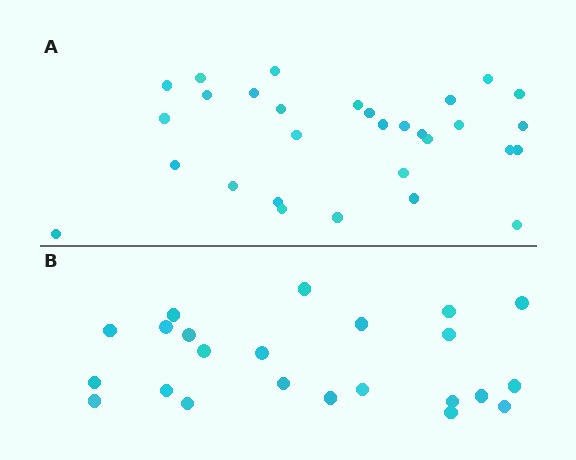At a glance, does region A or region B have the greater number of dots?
Region A (the top region) has more dots.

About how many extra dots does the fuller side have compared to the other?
Region A has roughly 8 or so more dots than region B.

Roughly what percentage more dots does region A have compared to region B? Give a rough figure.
About 30% more.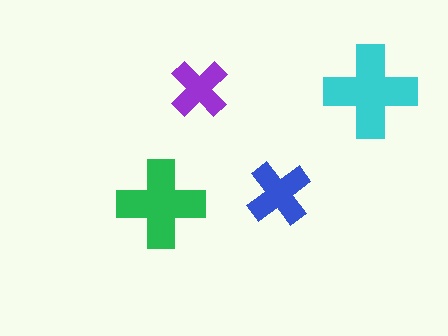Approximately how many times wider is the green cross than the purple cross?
About 1.5 times wider.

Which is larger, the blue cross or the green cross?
The green one.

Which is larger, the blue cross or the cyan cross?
The cyan one.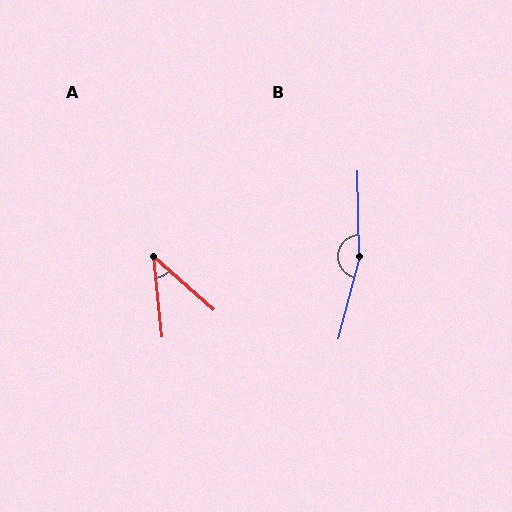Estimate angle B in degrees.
Approximately 165 degrees.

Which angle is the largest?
B, at approximately 165 degrees.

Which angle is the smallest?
A, at approximately 43 degrees.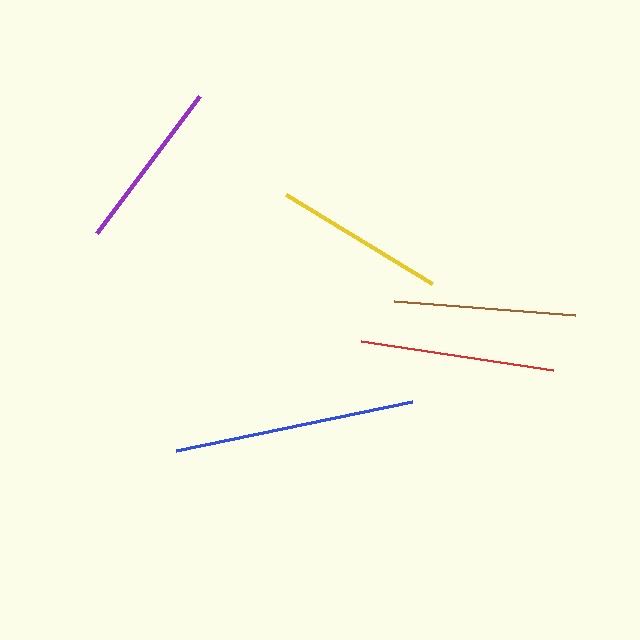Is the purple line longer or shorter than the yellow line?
The purple line is longer than the yellow line.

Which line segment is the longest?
The blue line is the longest at approximately 241 pixels.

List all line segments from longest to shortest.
From longest to shortest: blue, red, brown, purple, yellow.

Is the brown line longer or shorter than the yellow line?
The brown line is longer than the yellow line.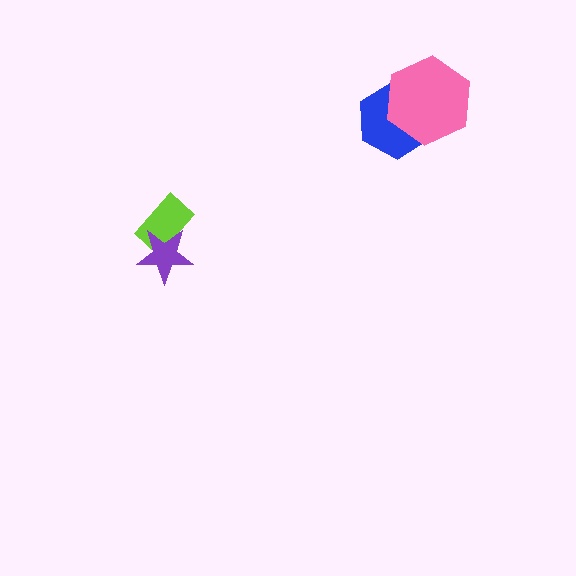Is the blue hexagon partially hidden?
Yes, it is partially covered by another shape.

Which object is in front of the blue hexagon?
The pink hexagon is in front of the blue hexagon.